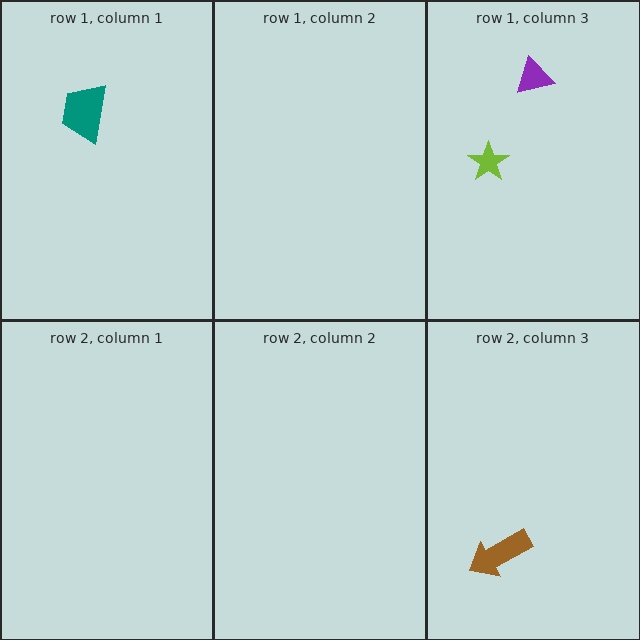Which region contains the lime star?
The row 1, column 3 region.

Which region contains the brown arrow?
The row 2, column 3 region.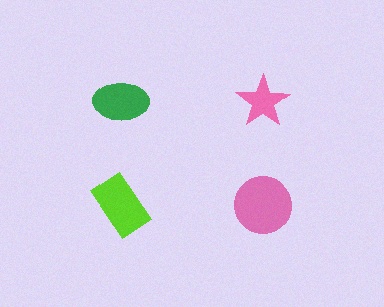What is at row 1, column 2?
A pink star.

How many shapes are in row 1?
2 shapes.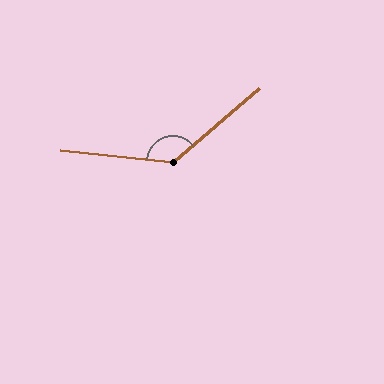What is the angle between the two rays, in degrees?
Approximately 134 degrees.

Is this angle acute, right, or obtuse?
It is obtuse.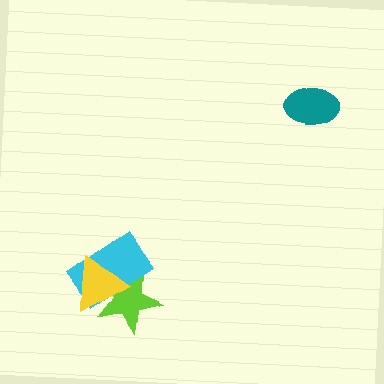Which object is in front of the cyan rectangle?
The yellow triangle is in front of the cyan rectangle.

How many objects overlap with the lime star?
2 objects overlap with the lime star.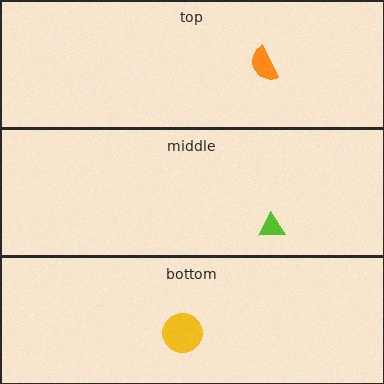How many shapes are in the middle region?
1.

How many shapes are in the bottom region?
1.